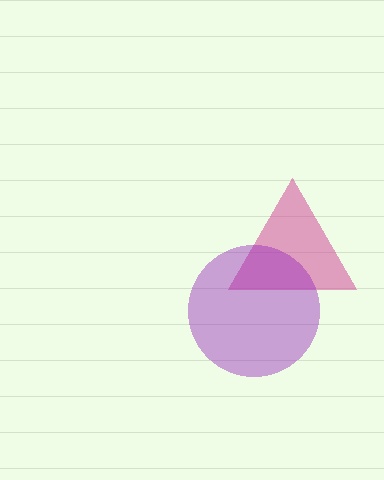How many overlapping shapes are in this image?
There are 2 overlapping shapes in the image.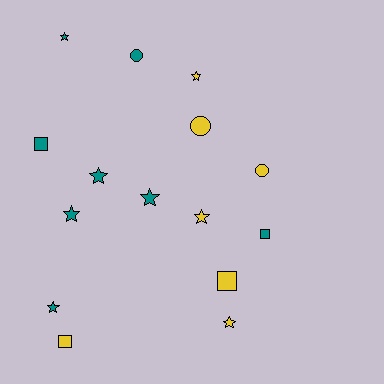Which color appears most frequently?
Teal, with 8 objects.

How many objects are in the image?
There are 15 objects.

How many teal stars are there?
There are 5 teal stars.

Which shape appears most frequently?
Star, with 8 objects.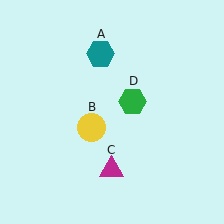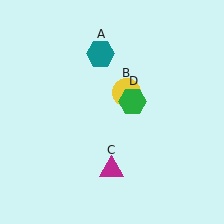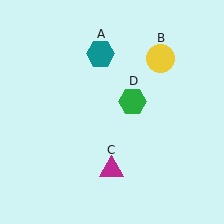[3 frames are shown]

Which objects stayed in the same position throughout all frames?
Teal hexagon (object A) and magenta triangle (object C) and green hexagon (object D) remained stationary.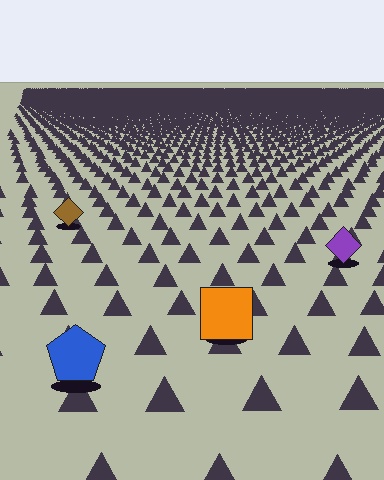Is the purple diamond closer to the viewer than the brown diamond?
Yes. The purple diamond is closer — you can tell from the texture gradient: the ground texture is coarser near it.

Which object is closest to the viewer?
The blue pentagon is closest. The texture marks near it are larger and more spread out.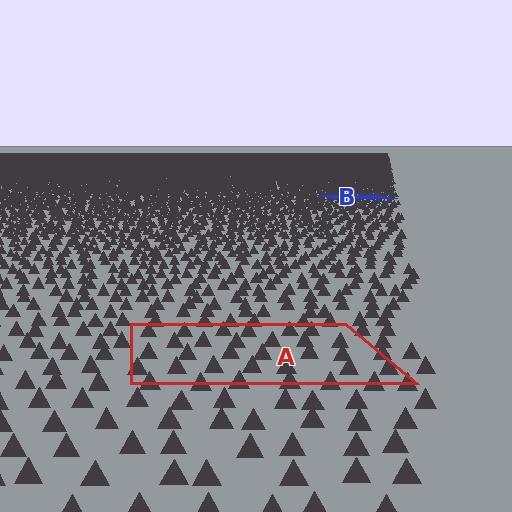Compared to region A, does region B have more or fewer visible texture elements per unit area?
Region B has more texture elements per unit area — they are packed more densely because it is farther away.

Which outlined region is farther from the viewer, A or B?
Region B is farther from the viewer — the texture elements inside it appear smaller and more densely packed.